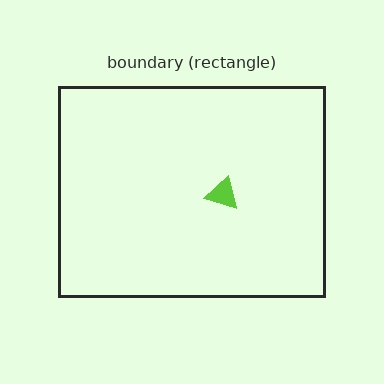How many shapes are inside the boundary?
1 inside, 0 outside.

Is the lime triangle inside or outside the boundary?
Inside.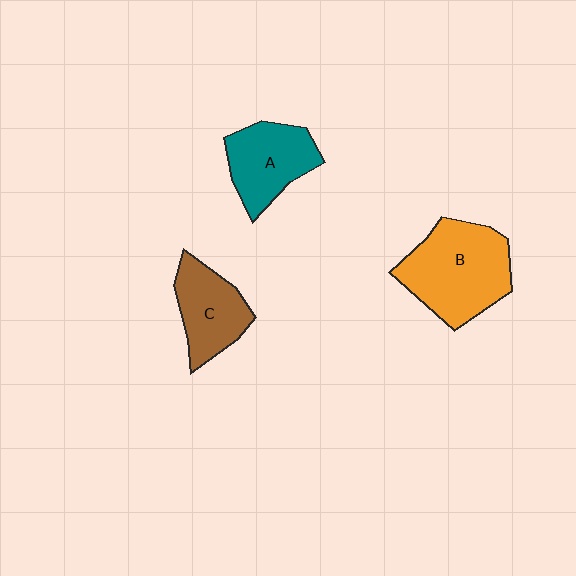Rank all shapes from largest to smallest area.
From largest to smallest: B (orange), A (teal), C (brown).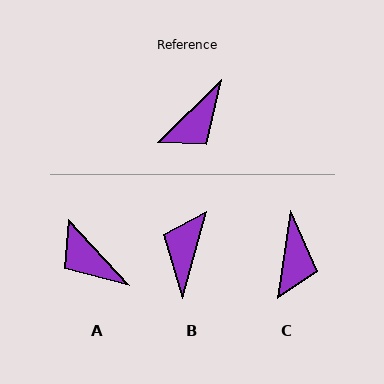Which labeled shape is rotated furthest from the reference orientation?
B, about 150 degrees away.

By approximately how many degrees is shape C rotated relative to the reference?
Approximately 37 degrees counter-clockwise.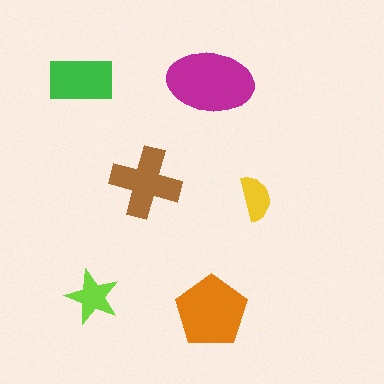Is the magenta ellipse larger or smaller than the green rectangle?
Larger.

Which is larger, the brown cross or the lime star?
The brown cross.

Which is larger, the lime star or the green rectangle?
The green rectangle.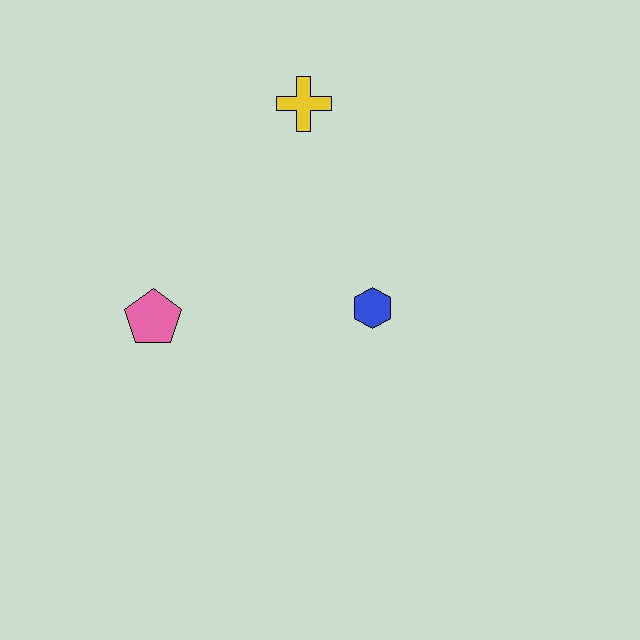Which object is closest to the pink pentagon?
The blue hexagon is closest to the pink pentagon.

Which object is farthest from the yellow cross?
The pink pentagon is farthest from the yellow cross.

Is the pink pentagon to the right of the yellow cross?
No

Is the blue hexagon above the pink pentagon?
Yes